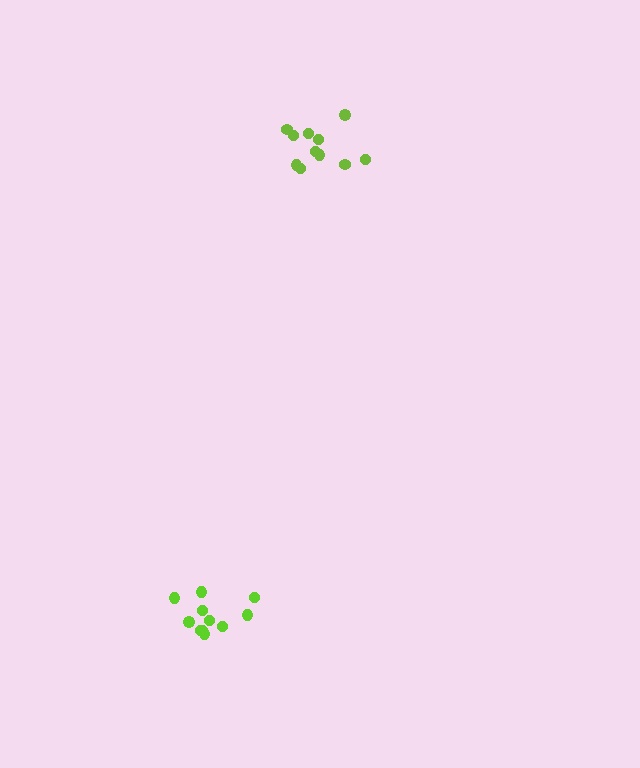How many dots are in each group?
Group 1: 11 dots, Group 2: 11 dots (22 total).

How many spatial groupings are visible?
There are 2 spatial groupings.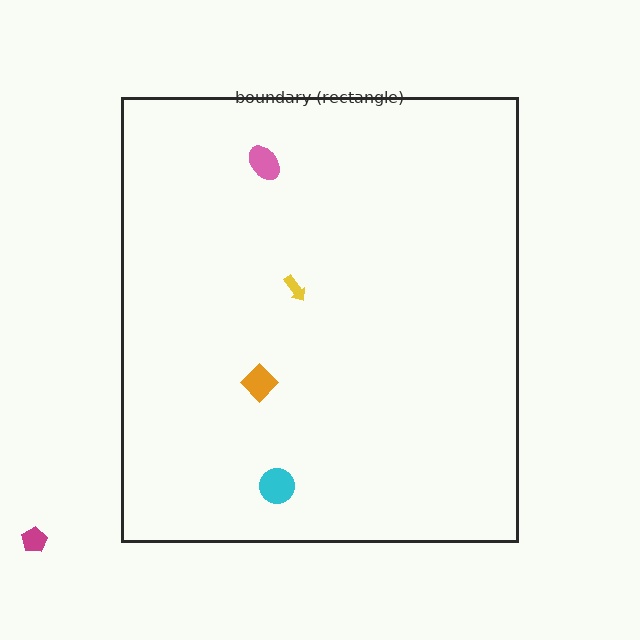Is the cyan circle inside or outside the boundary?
Inside.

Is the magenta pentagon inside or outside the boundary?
Outside.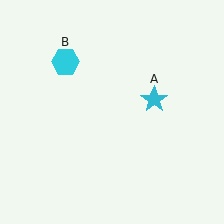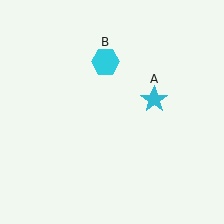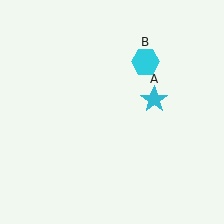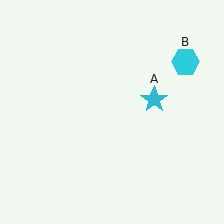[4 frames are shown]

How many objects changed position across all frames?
1 object changed position: cyan hexagon (object B).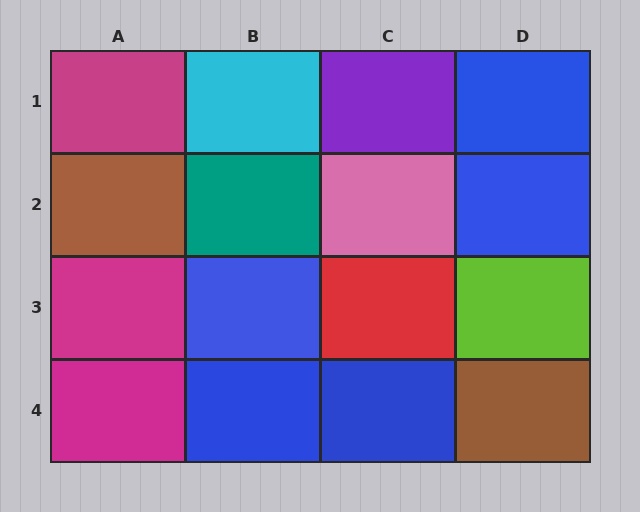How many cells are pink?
1 cell is pink.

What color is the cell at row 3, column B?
Blue.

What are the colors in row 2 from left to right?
Brown, teal, pink, blue.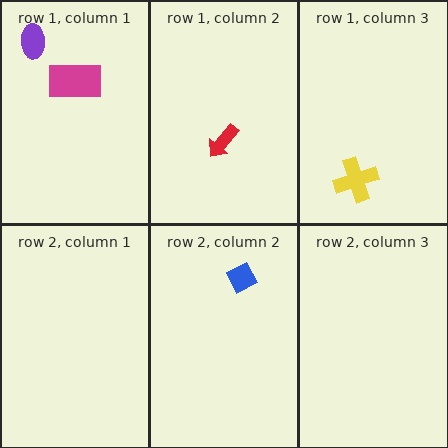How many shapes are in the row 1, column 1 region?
2.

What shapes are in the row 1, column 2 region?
The red arrow.